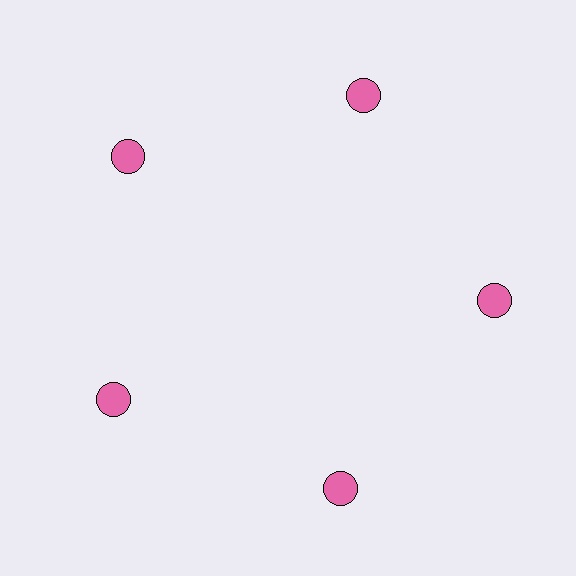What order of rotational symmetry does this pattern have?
This pattern has 5-fold rotational symmetry.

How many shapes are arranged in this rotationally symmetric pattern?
There are 5 shapes, arranged in 5 groups of 1.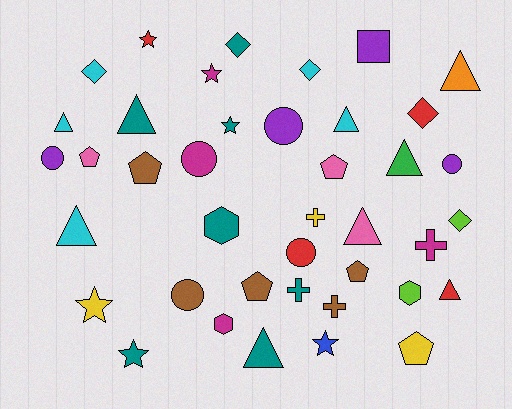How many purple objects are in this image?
There are 4 purple objects.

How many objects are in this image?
There are 40 objects.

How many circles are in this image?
There are 6 circles.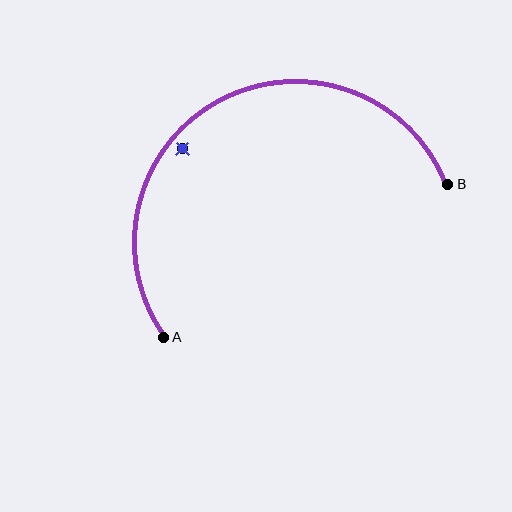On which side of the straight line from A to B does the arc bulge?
The arc bulges above the straight line connecting A and B.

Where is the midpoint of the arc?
The arc midpoint is the point on the curve farthest from the straight line joining A and B. It sits above that line.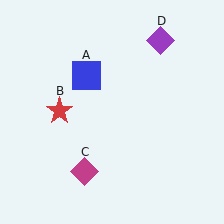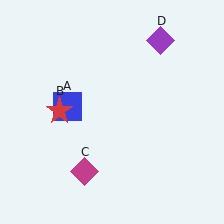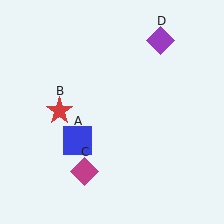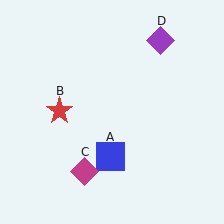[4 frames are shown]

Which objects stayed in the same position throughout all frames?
Red star (object B) and magenta diamond (object C) and purple diamond (object D) remained stationary.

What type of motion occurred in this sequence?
The blue square (object A) rotated counterclockwise around the center of the scene.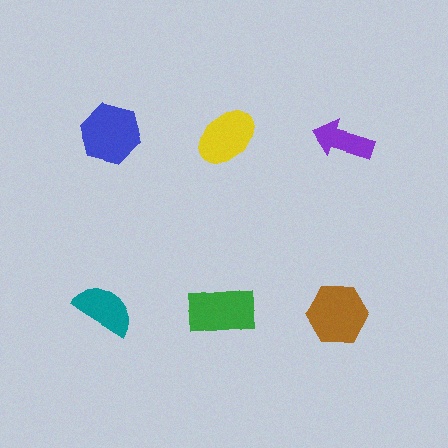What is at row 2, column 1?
A teal semicircle.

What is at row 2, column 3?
A brown hexagon.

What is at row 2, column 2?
A green rectangle.